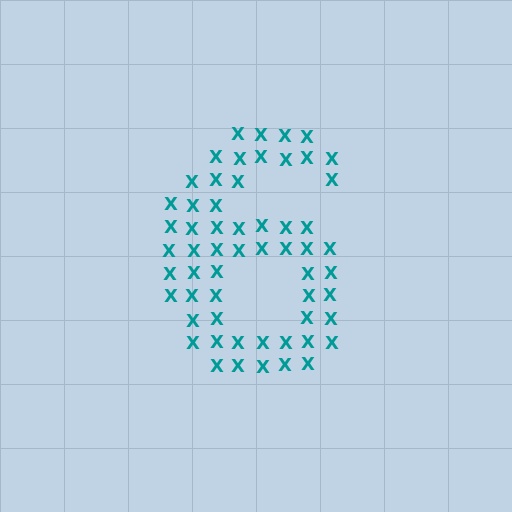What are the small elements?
The small elements are letter X's.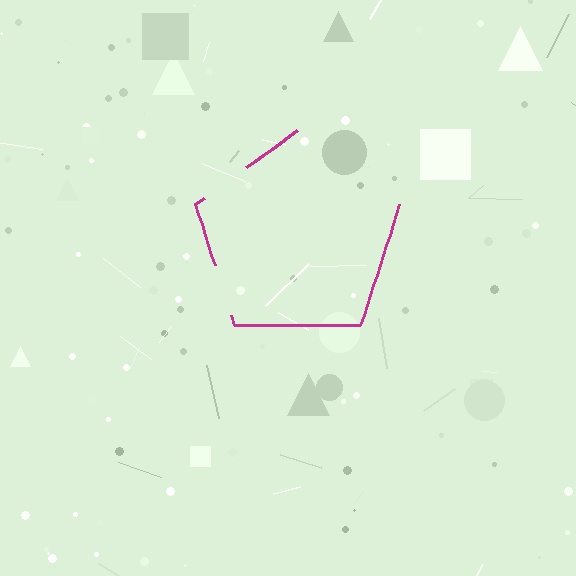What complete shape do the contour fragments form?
The contour fragments form a pentagon.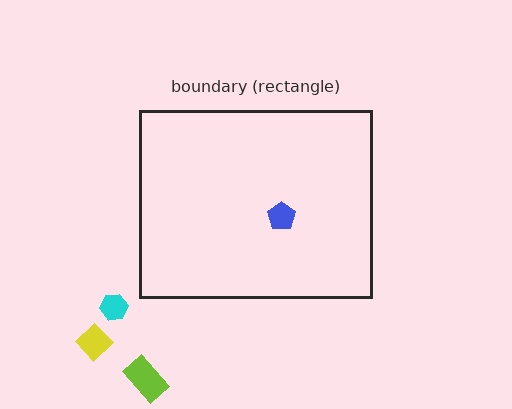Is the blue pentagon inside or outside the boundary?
Inside.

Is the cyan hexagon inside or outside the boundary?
Outside.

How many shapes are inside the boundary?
1 inside, 3 outside.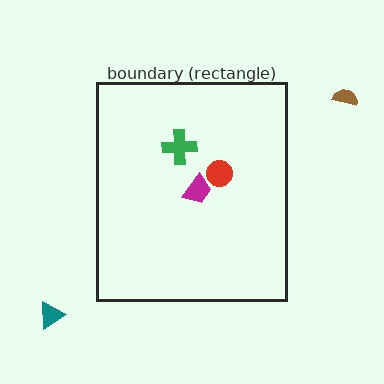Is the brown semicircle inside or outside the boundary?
Outside.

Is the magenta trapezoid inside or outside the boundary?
Inside.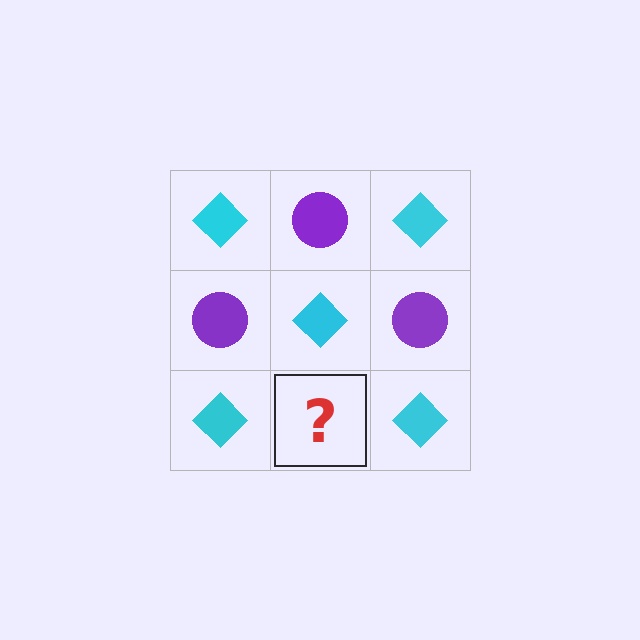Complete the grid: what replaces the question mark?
The question mark should be replaced with a purple circle.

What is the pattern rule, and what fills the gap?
The rule is that it alternates cyan diamond and purple circle in a checkerboard pattern. The gap should be filled with a purple circle.